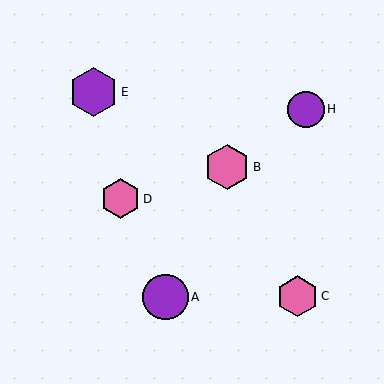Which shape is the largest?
The purple hexagon (labeled E) is the largest.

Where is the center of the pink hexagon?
The center of the pink hexagon is at (297, 296).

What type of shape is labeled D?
Shape D is a pink hexagon.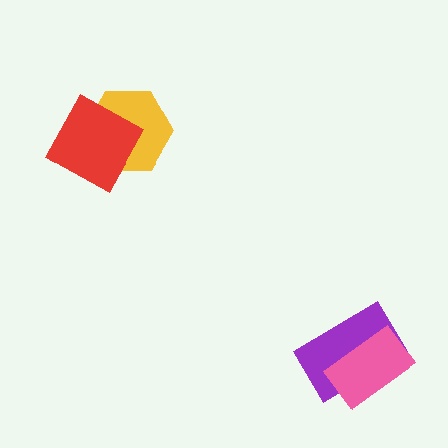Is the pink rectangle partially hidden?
No, no other shape covers it.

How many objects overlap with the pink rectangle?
1 object overlaps with the pink rectangle.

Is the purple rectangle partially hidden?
Yes, it is partially covered by another shape.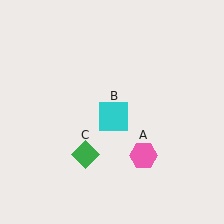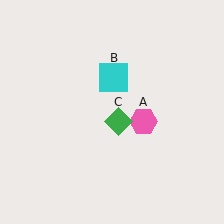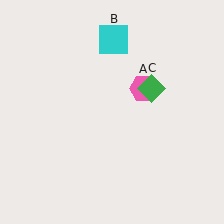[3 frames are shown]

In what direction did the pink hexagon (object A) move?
The pink hexagon (object A) moved up.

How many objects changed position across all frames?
3 objects changed position: pink hexagon (object A), cyan square (object B), green diamond (object C).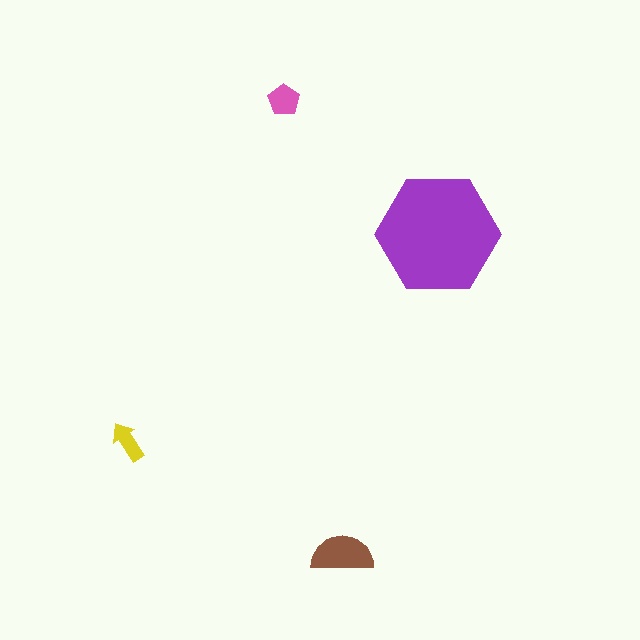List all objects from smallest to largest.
The yellow arrow, the pink pentagon, the brown semicircle, the purple hexagon.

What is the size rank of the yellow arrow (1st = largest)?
4th.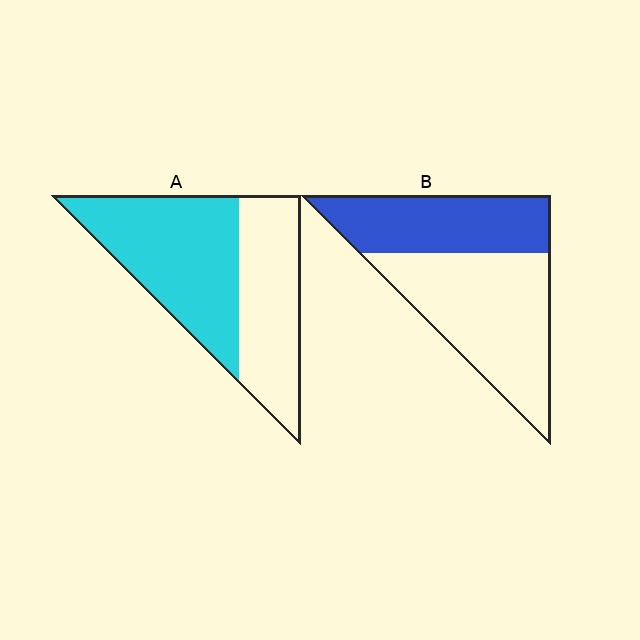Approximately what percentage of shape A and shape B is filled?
A is approximately 55% and B is approximately 40%.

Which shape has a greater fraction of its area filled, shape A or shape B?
Shape A.